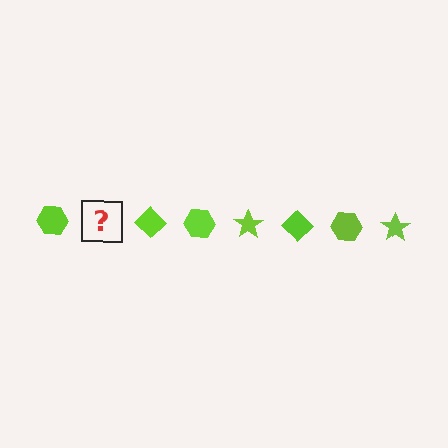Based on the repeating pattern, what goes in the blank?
The blank should be a lime star.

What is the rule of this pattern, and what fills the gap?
The rule is that the pattern cycles through hexagon, star, diamond shapes in lime. The gap should be filled with a lime star.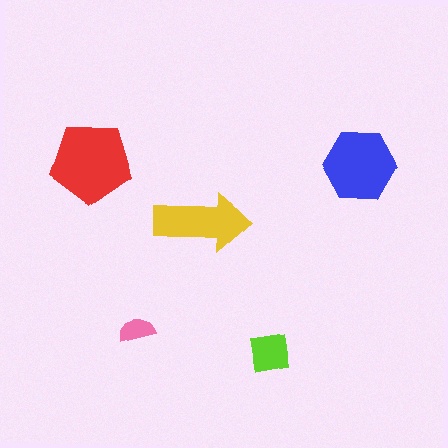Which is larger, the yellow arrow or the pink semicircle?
The yellow arrow.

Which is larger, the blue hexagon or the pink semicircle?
The blue hexagon.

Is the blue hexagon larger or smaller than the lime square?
Larger.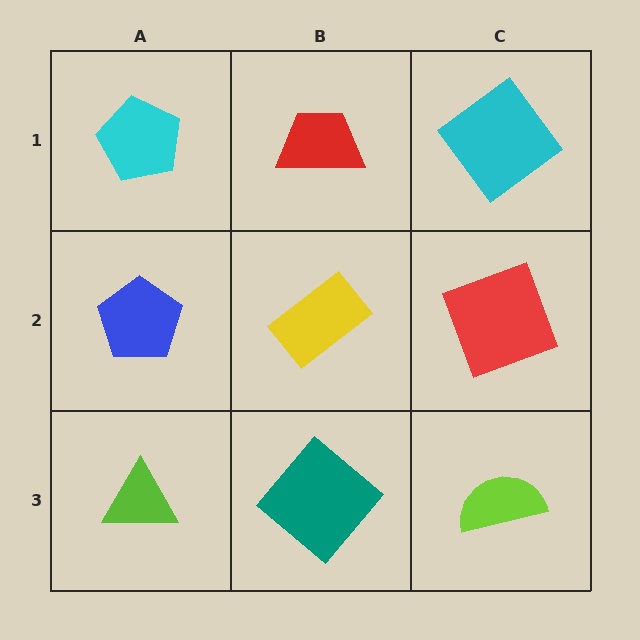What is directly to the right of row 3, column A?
A teal diamond.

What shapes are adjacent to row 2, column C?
A cyan diamond (row 1, column C), a lime semicircle (row 3, column C), a yellow rectangle (row 2, column B).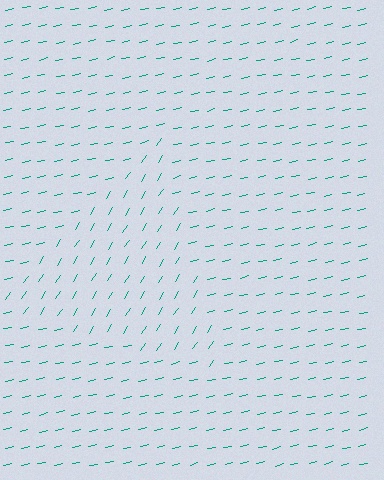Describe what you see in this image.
The image is filled with small teal line segments. A triangle region in the image has lines oriented differently from the surrounding lines, creating a visible texture boundary.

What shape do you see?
I see a triangle.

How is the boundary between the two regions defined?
The boundary is defined purely by a change in line orientation (approximately 45 degrees difference). All lines are the same color and thickness.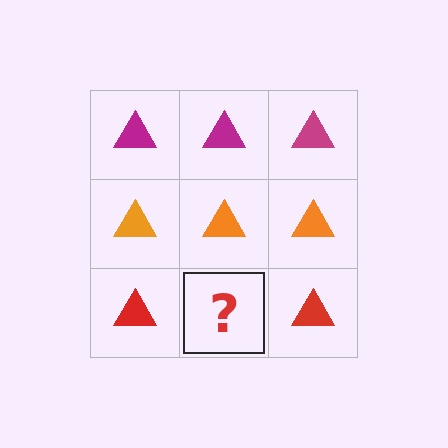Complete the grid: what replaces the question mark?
The question mark should be replaced with a red triangle.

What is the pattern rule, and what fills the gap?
The rule is that each row has a consistent color. The gap should be filled with a red triangle.